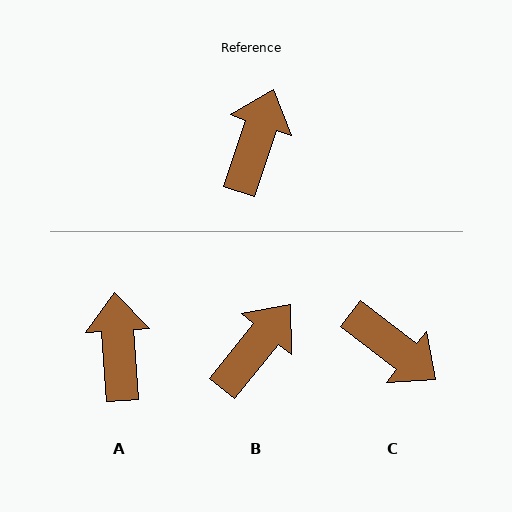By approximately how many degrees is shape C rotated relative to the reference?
Approximately 109 degrees clockwise.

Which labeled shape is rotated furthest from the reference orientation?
C, about 109 degrees away.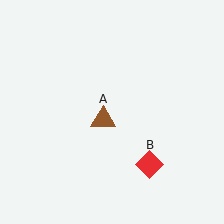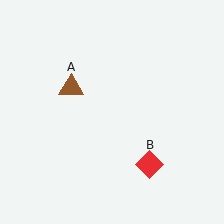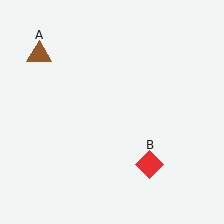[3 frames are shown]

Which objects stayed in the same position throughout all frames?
Red diamond (object B) remained stationary.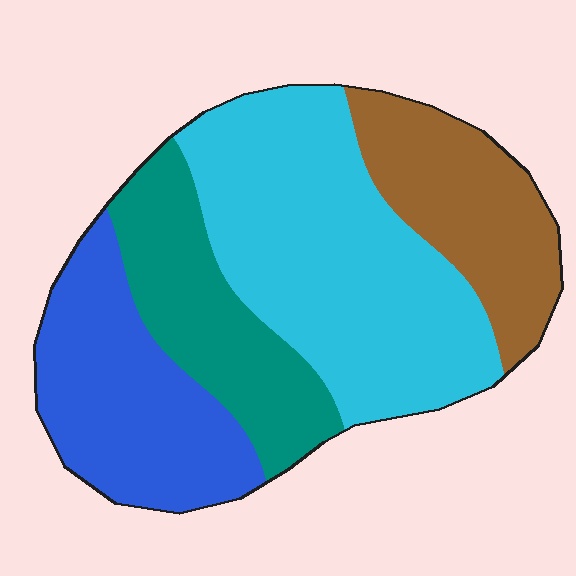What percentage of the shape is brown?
Brown covers about 20% of the shape.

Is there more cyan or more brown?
Cyan.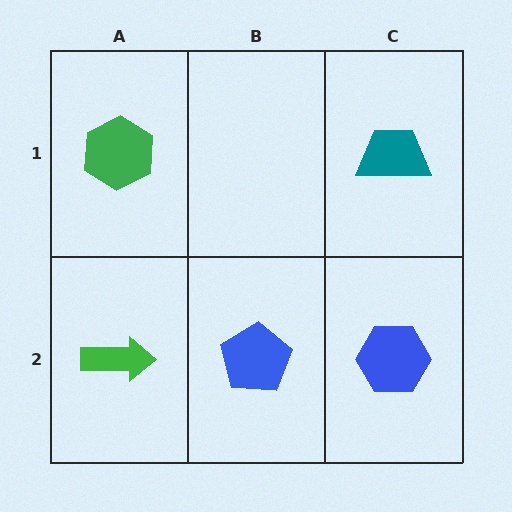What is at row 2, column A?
A green arrow.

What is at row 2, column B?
A blue pentagon.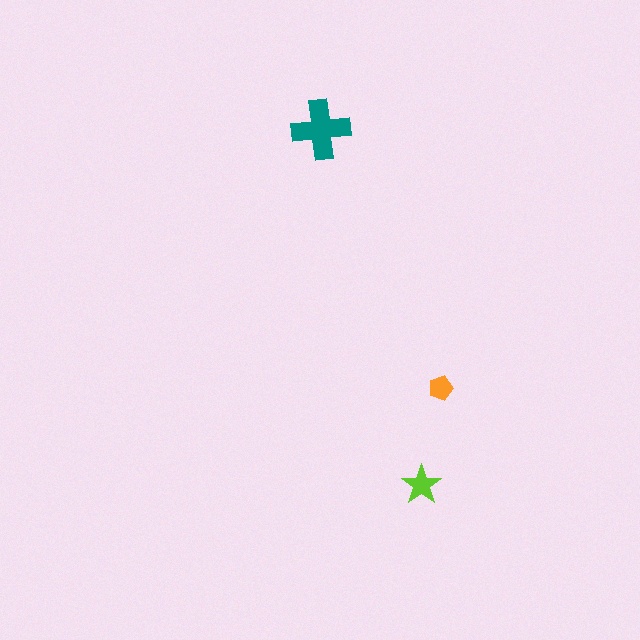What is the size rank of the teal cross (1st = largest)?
1st.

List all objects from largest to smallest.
The teal cross, the lime star, the orange pentagon.